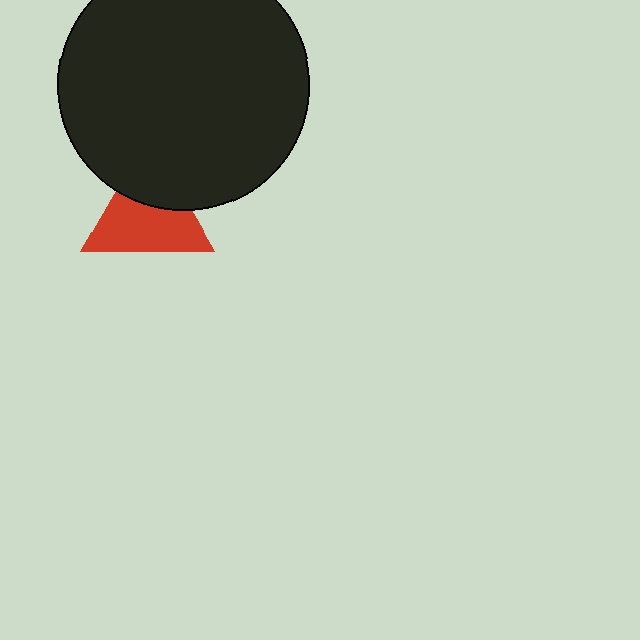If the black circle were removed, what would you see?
You would see the complete red triangle.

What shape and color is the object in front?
The object in front is a black circle.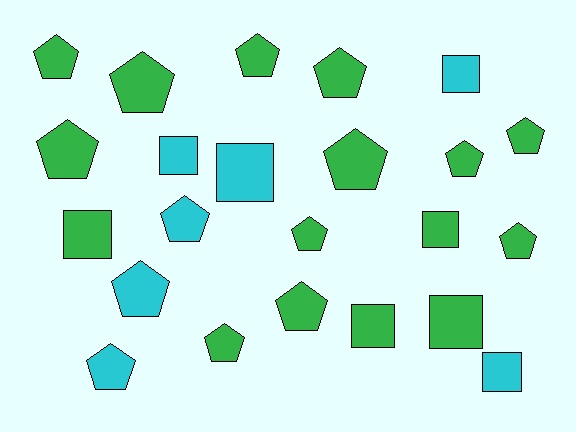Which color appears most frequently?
Green, with 16 objects.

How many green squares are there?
There are 4 green squares.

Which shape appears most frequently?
Pentagon, with 15 objects.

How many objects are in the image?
There are 23 objects.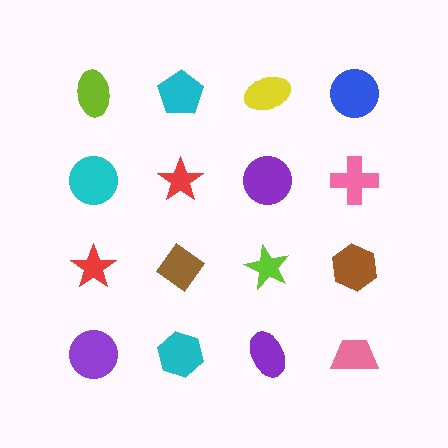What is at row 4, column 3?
A purple ellipse.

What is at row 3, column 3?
A lime star.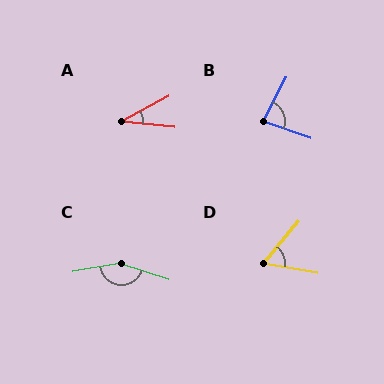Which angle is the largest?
C, at approximately 152 degrees.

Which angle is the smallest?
A, at approximately 34 degrees.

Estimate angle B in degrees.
Approximately 82 degrees.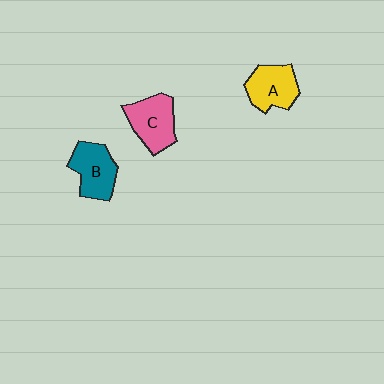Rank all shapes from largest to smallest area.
From largest to smallest: C (pink), B (teal), A (yellow).